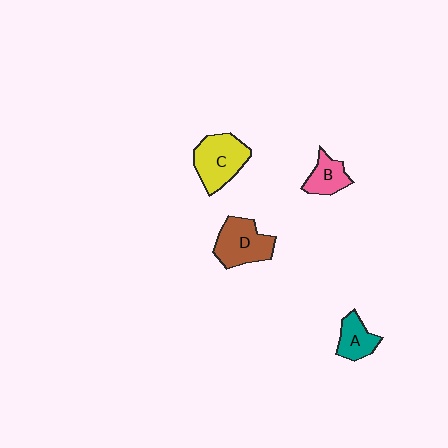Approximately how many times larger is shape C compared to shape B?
Approximately 1.7 times.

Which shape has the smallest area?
Shape B (pink).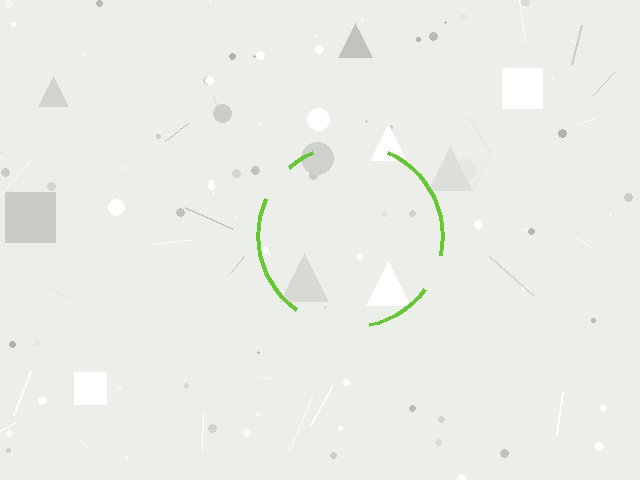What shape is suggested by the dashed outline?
The dashed outline suggests a circle.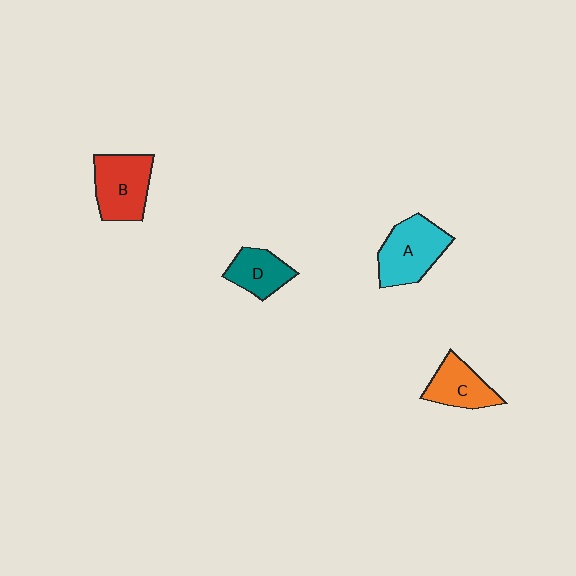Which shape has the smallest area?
Shape D (teal).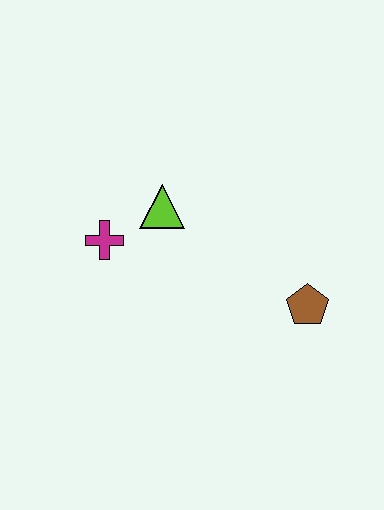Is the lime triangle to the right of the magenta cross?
Yes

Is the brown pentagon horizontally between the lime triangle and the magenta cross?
No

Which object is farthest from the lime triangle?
The brown pentagon is farthest from the lime triangle.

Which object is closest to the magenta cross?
The lime triangle is closest to the magenta cross.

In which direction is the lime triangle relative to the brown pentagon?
The lime triangle is to the left of the brown pentagon.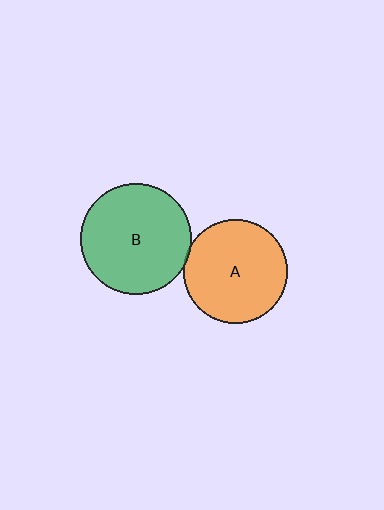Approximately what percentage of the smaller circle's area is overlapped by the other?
Approximately 5%.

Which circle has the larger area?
Circle B (green).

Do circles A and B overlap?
Yes.